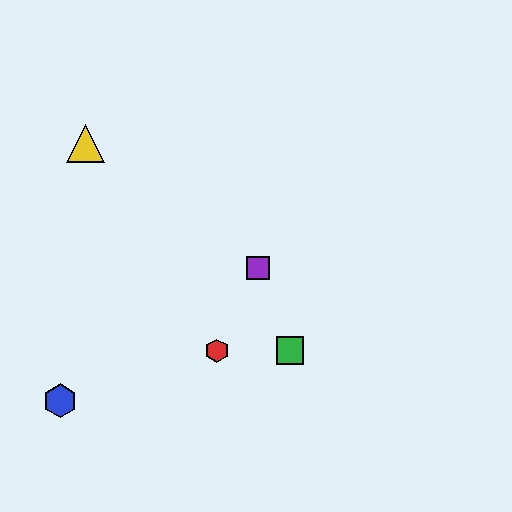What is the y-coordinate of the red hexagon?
The red hexagon is at y≈351.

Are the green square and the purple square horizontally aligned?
No, the green square is at y≈351 and the purple square is at y≈268.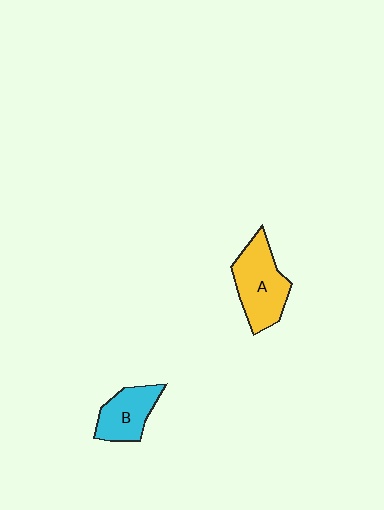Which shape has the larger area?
Shape A (yellow).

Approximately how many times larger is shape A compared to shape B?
Approximately 1.4 times.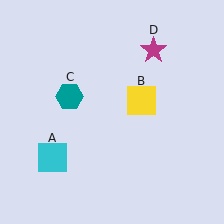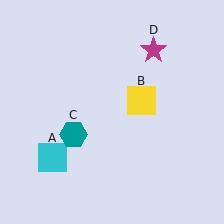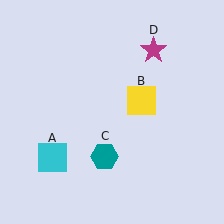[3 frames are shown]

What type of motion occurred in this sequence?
The teal hexagon (object C) rotated counterclockwise around the center of the scene.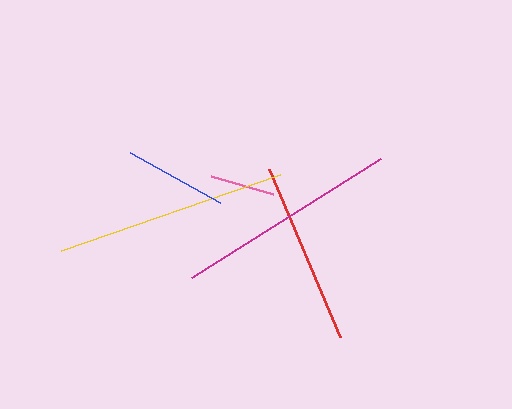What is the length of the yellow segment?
The yellow segment is approximately 232 pixels long.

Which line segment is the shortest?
The pink line is the shortest at approximately 65 pixels.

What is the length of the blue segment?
The blue segment is approximately 103 pixels long.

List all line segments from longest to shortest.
From longest to shortest: yellow, magenta, red, blue, pink.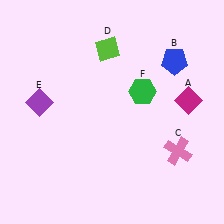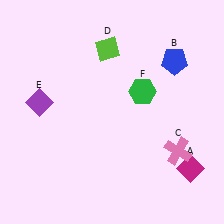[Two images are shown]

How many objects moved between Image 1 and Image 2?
1 object moved between the two images.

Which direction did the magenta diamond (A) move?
The magenta diamond (A) moved down.